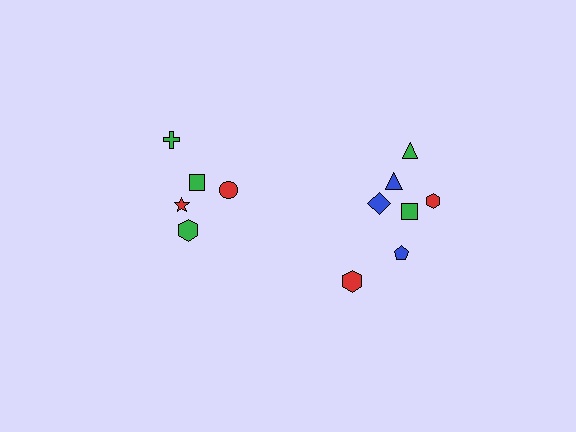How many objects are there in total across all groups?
There are 12 objects.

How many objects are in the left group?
There are 5 objects.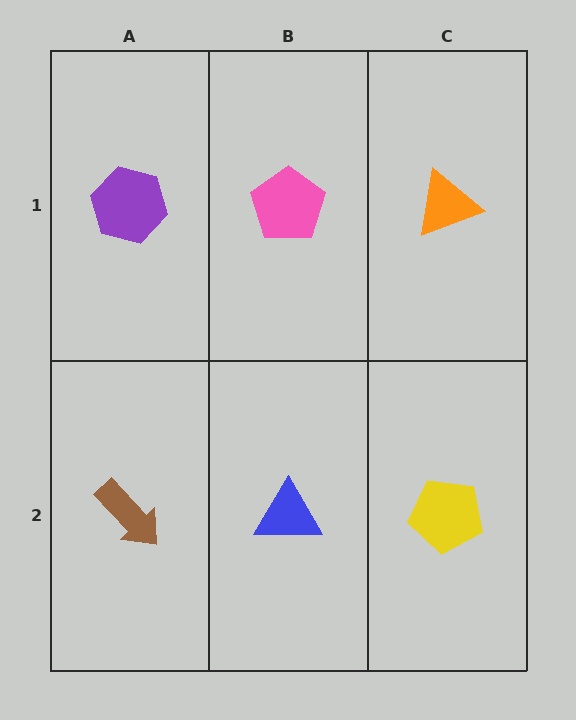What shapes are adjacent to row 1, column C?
A yellow pentagon (row 2, column C), a pink pentagon (row 1, column B).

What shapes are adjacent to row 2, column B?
A pink pentagon (row 1, column B), a brown arrow (row 2, column A), a yellow pentagon (row 2, column C).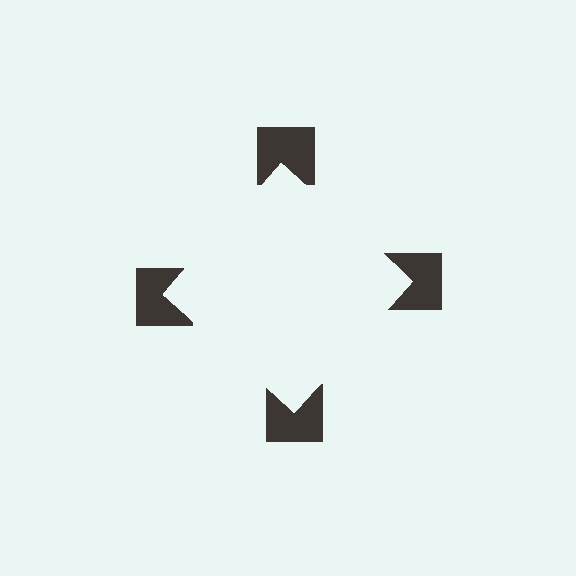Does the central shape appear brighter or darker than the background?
It typically appears slightly brighter than the background, even though no actual brightness change is drawn.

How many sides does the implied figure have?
4 sides.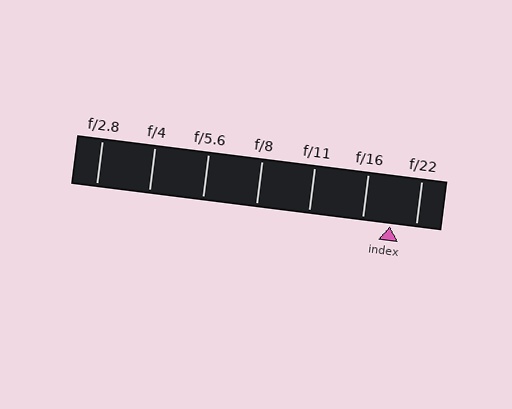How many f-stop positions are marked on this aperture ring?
There are 7 f-stop positions marked.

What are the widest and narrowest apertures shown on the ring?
The widest aperture shown is f/2.8 and the narrowest is f/22.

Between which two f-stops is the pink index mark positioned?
The index mark is between f/16 and f/22.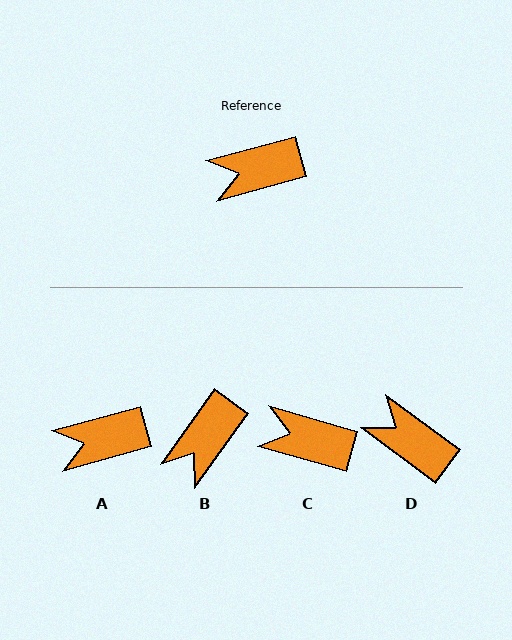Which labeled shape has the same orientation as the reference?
A.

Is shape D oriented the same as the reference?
No, it is off by about 52 degrees.